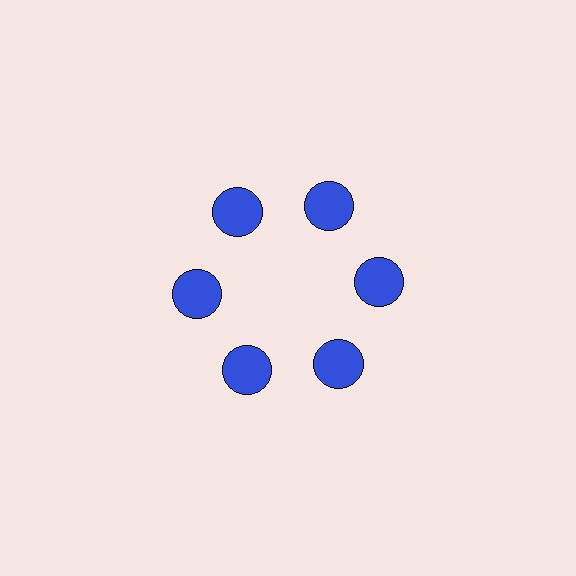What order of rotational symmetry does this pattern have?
This pattern has 6-fold rotational symmetry.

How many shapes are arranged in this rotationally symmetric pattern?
There are 6 shapes, arranged in 6 groups of 1.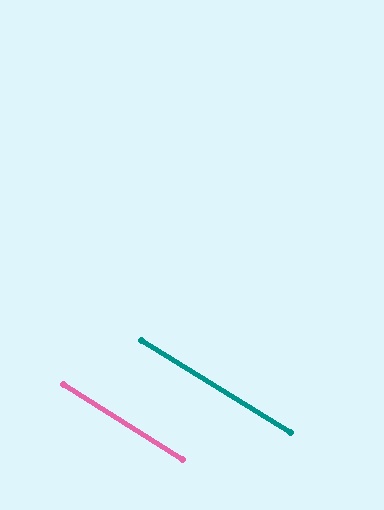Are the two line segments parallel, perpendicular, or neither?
Parallel — their directions differ by only 0.4°.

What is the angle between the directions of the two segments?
Approximately 0 degrees.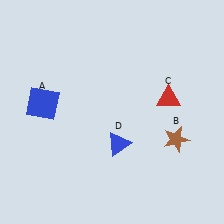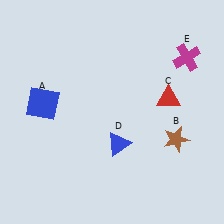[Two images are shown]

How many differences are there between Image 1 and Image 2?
There is 1 difference between the two images.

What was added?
A magenta cross (E) was added in Image 2.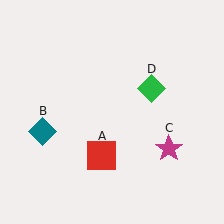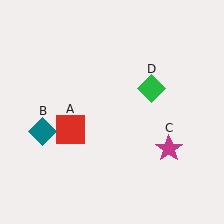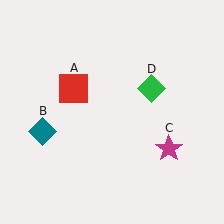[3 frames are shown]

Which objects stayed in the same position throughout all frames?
Teal diamond (object B) and magenta star (object C) and green diamond (object D) remained stationary.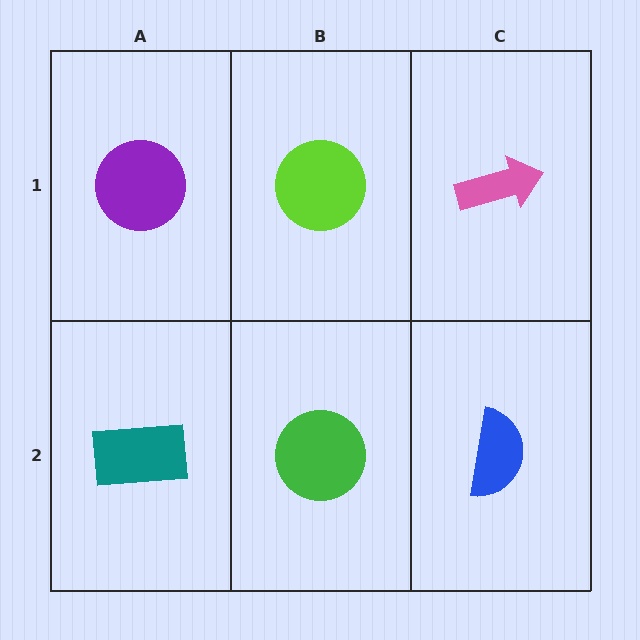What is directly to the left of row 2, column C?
A green circle.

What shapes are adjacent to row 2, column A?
A purple circle (row 1, column A), a green circle (row 2, column B).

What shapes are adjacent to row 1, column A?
A teal rectangle (row 2, column A), a lime circle (row 1, column B).